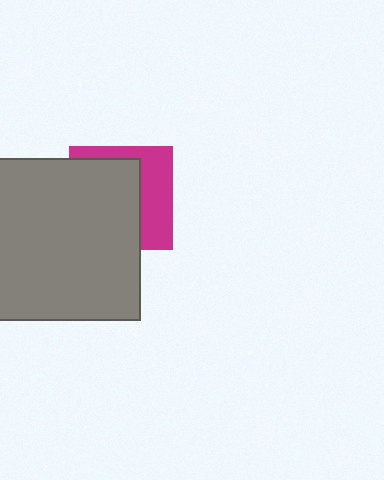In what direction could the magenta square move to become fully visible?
The magenta square could move right. That would shift it out from behind the gray square entirely.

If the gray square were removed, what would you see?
You would see the complete magenta square.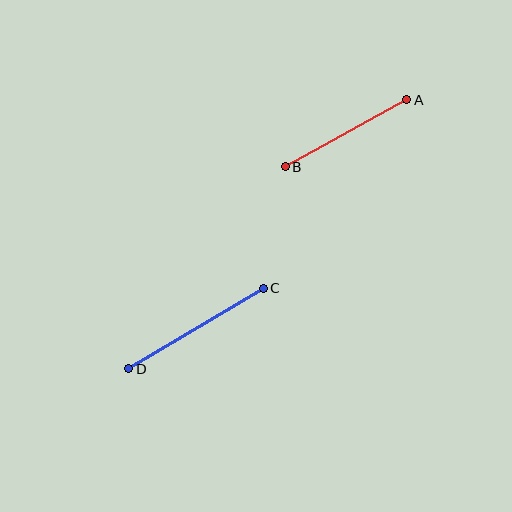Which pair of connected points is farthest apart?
Points C and D are farthest apart.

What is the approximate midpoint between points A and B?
The midpoint is at approximately (346, 133) pixels.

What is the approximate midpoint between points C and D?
The midpoint is at approximately (196, 329) pixels.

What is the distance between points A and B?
The distance is approximately 139 pixels.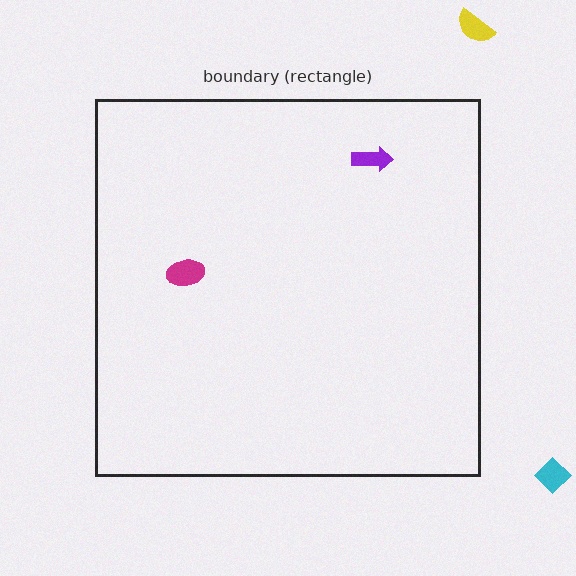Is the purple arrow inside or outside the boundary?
Inside.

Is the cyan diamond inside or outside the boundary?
Outside.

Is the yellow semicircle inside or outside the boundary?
Outside.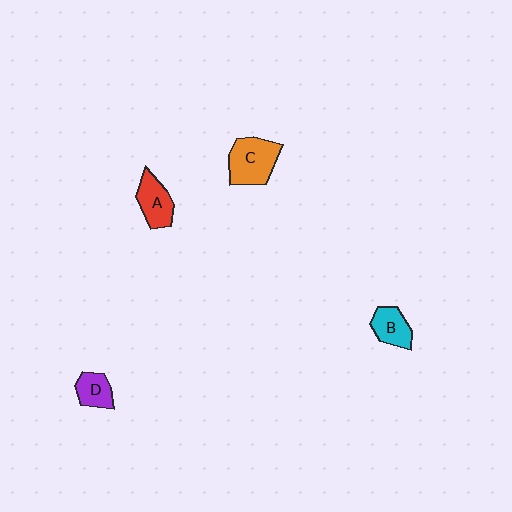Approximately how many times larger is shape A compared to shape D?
Approximately 1.3 times.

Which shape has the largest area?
Shape C (orange).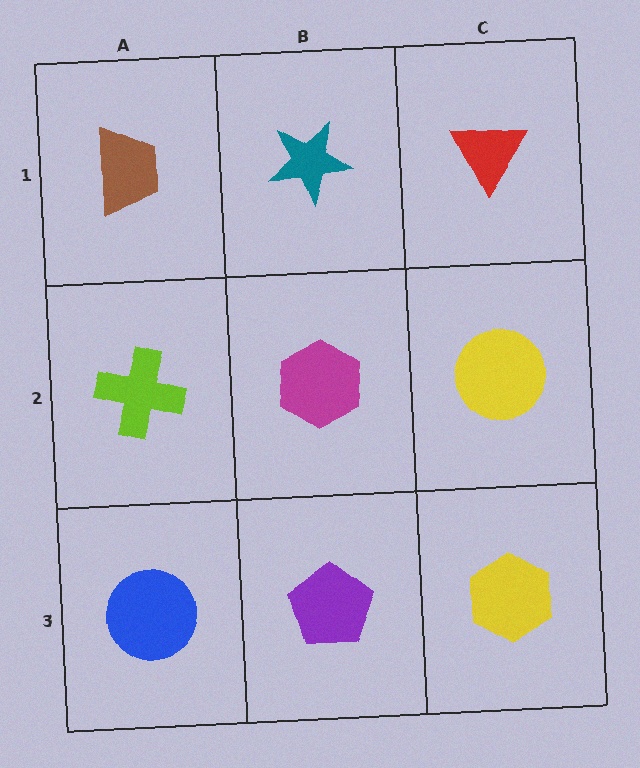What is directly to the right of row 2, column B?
A yellow circle.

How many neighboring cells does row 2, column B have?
4.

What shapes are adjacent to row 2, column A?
A brown trapezoid (row 1, column A), a blue circle (row 3, column A), a magenta hexagon (row 2, column B).